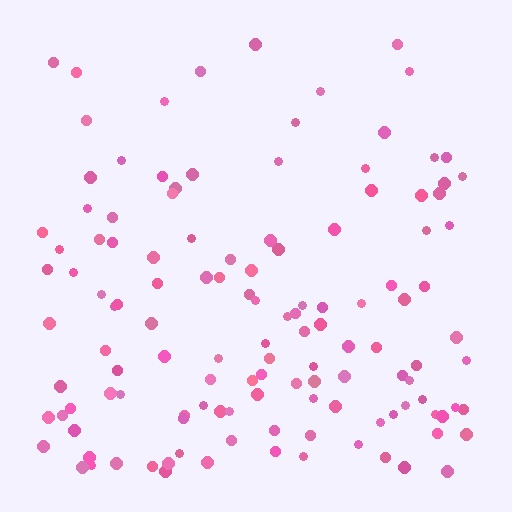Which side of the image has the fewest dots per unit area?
The top.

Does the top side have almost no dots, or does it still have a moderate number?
Still a moderate number, just noticeably fewer than the bottom.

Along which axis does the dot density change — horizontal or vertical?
Vertical.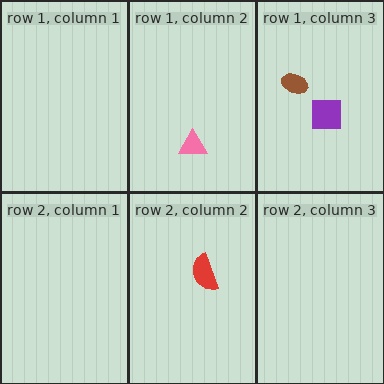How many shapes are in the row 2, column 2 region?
1.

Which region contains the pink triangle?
The row 1, column 2 region.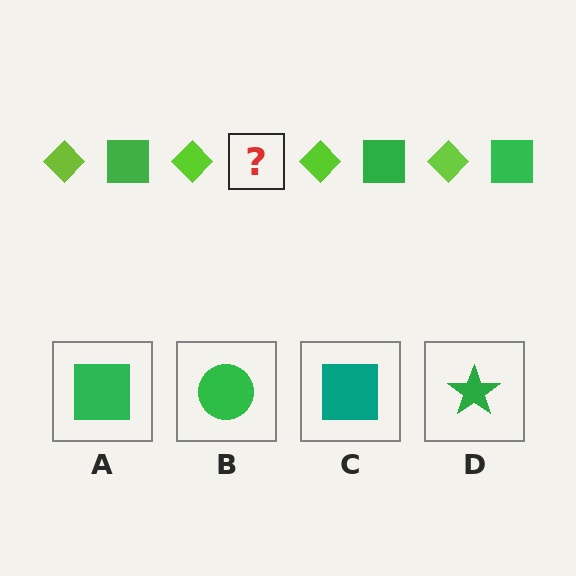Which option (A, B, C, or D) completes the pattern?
A.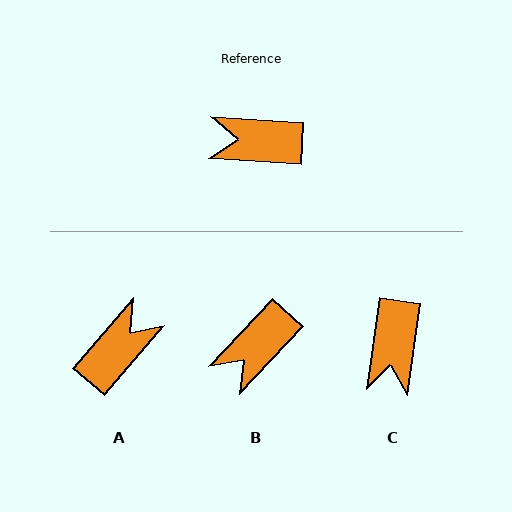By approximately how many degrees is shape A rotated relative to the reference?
Approximately 127 degrees clockwise.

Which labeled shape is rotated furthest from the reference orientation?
A, about 127 degrees away.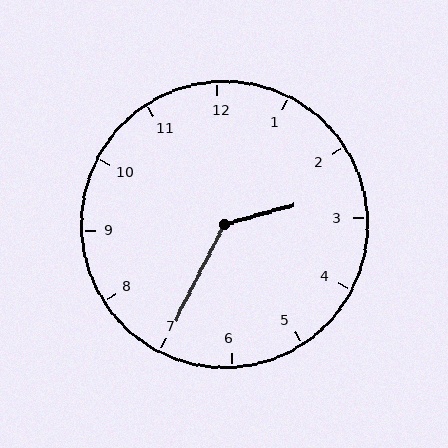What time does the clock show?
2:35.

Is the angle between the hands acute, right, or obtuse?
It is obtuse.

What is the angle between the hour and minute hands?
Approximately 132 degrees.